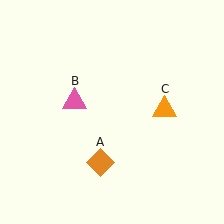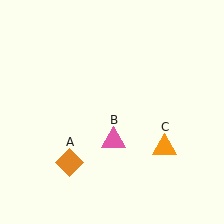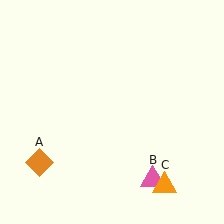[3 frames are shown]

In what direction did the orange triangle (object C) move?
The orange triangle (object C) moved down.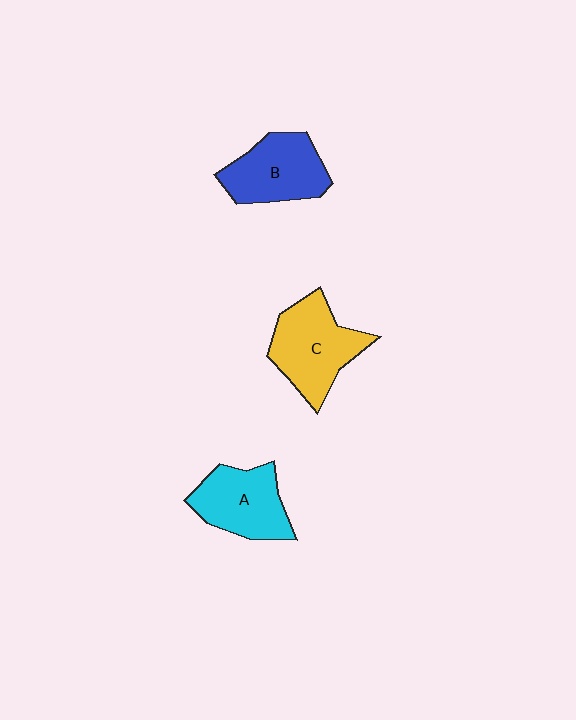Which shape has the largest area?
Shape C (yellow).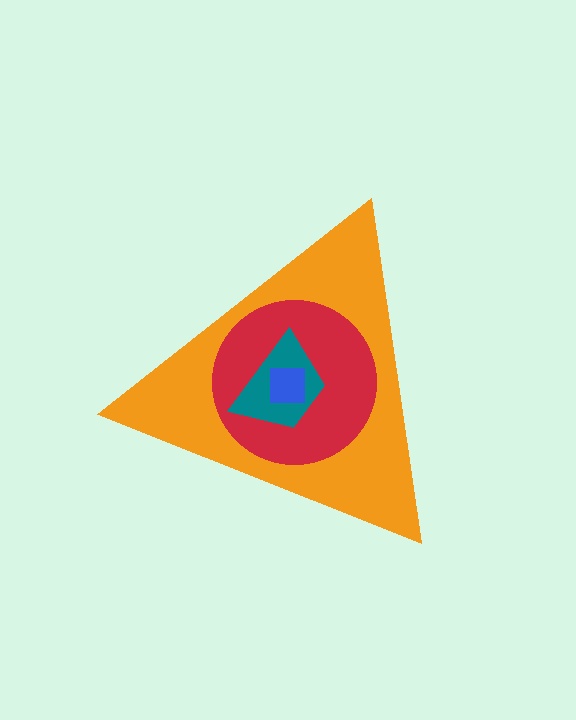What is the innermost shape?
The blue square.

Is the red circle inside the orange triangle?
Yes.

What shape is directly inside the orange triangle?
The red circle.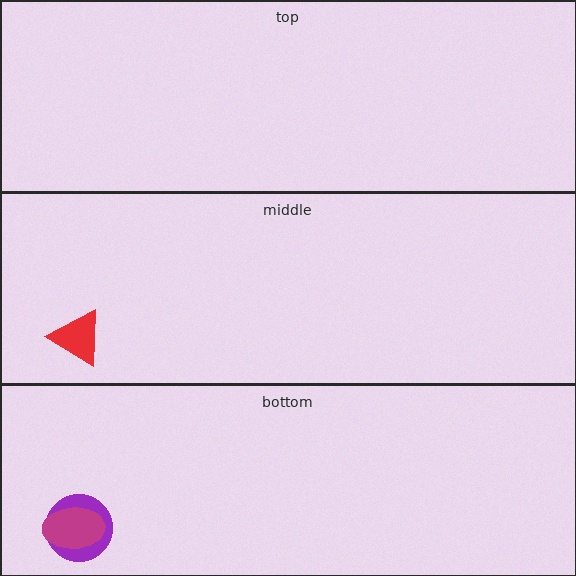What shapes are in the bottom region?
The purple circle, the magenta ellipse.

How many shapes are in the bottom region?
2.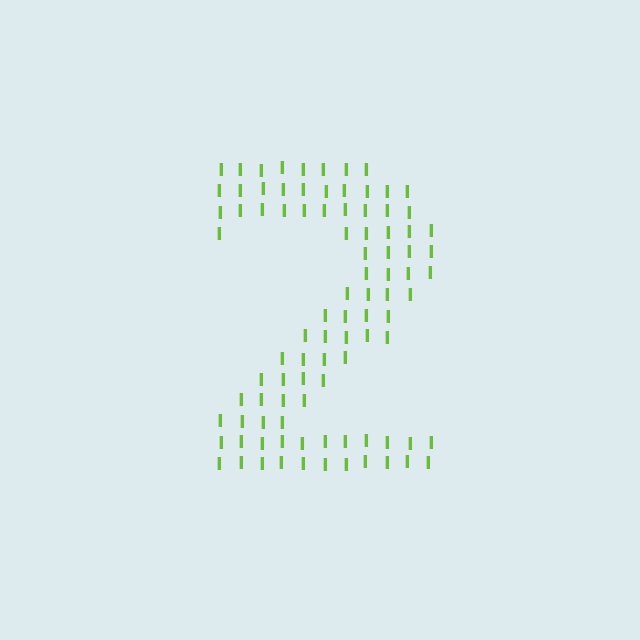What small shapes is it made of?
It is made of small letter I's.